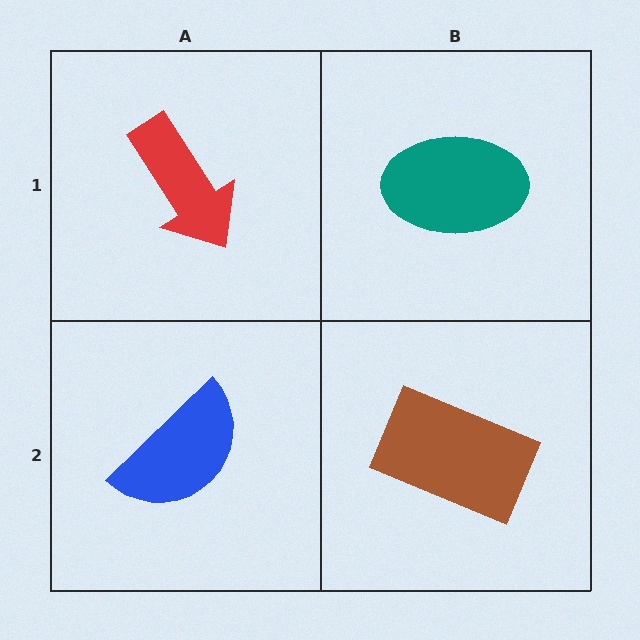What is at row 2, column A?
A blue semicircle.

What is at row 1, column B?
A teal ellipse.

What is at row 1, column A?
A red arrow.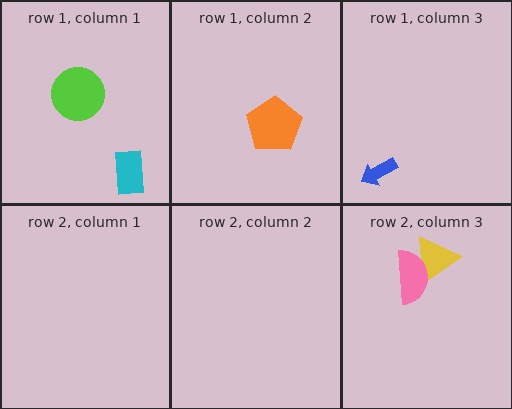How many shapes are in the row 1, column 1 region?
2.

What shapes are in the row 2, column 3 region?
The yellow triangle, the pink semicircle.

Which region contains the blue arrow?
The row 1, column 3 region.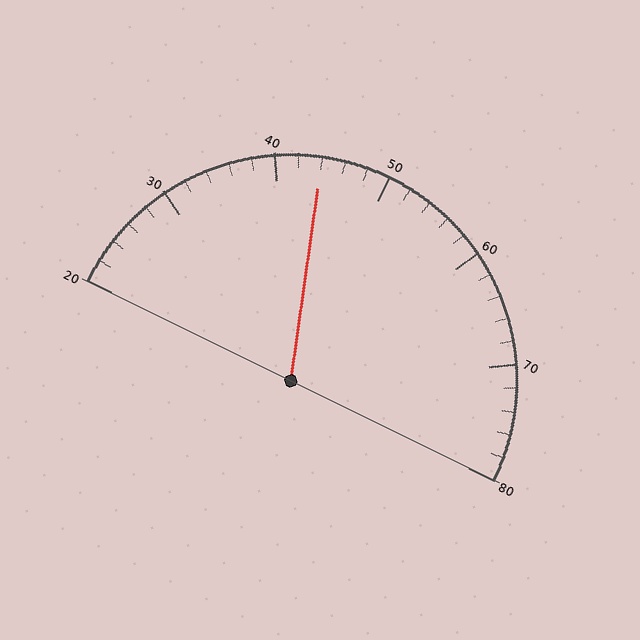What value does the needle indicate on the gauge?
The needle indicates approximately 44.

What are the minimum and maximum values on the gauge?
The gauge ranges from 20 to 80.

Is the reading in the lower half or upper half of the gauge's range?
The reading is in the lower half of the range (20 to 80).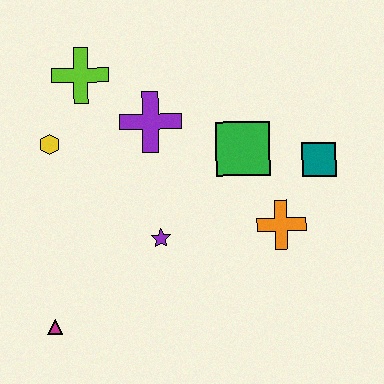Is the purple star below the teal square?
Yes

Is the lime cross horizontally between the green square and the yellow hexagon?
Yes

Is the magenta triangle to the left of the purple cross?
Yes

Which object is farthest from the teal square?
The magenta triangle is farthest from the teal square.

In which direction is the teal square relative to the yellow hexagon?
The teal square is to the right of the yellow hexagon.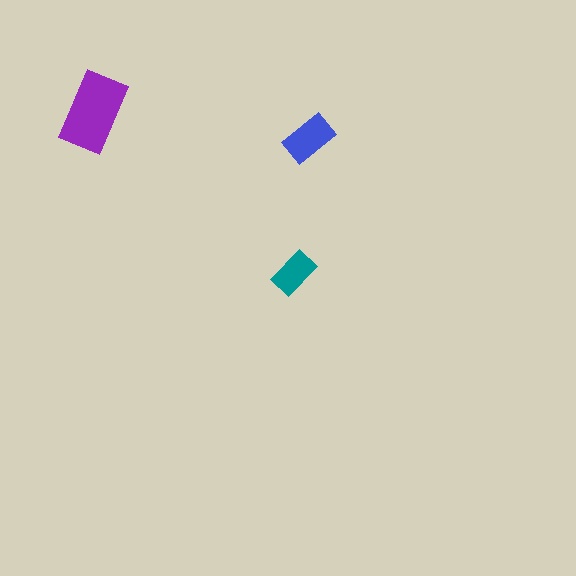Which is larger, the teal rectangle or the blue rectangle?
The blue one.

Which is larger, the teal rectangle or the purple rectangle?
The purple one.